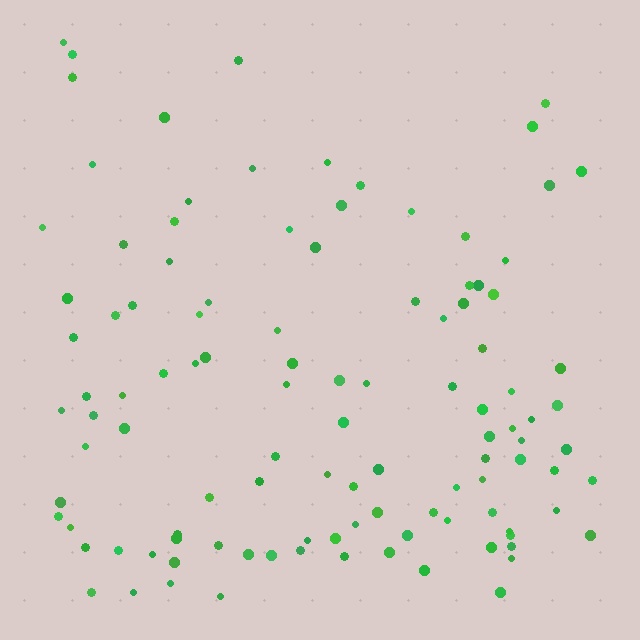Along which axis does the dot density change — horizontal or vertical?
Vertical.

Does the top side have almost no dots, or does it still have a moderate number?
Still a moderate number, just noticeably fewer than the bottom.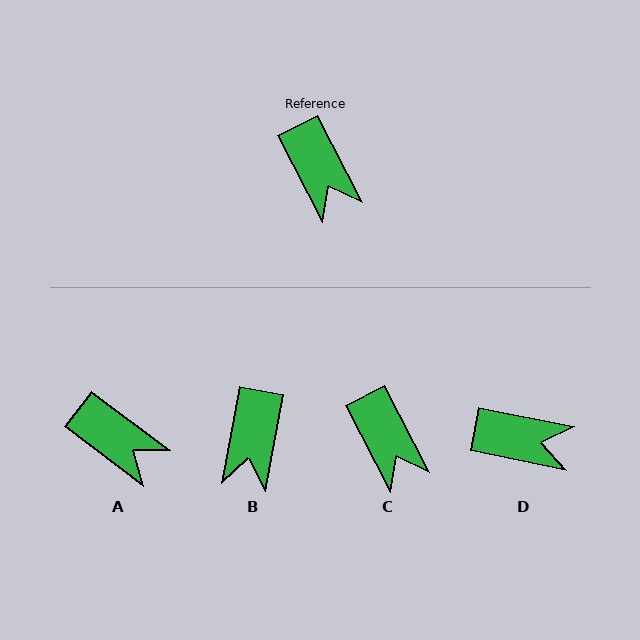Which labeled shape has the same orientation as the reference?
C.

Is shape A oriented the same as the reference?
No, it is off by about 26 degrees.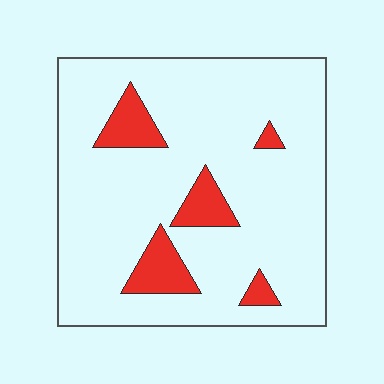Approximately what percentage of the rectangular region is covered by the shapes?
Approximately 15%.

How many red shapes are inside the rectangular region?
5.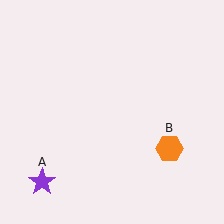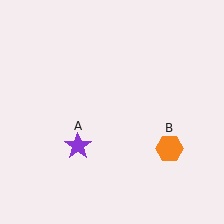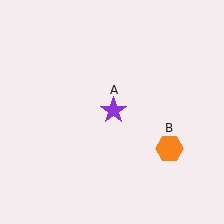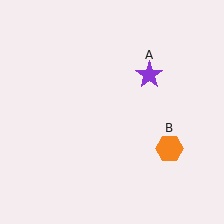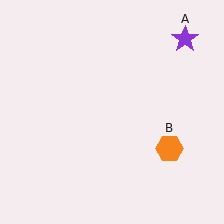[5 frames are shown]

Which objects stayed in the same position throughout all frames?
Orange hexagon (object B) remained stationary.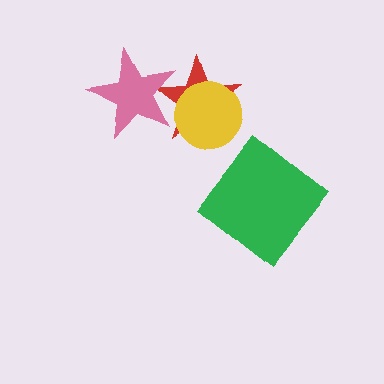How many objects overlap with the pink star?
1 object overlaps with the pink star.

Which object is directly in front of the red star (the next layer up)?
The yellow circle is directly in front of the red star.